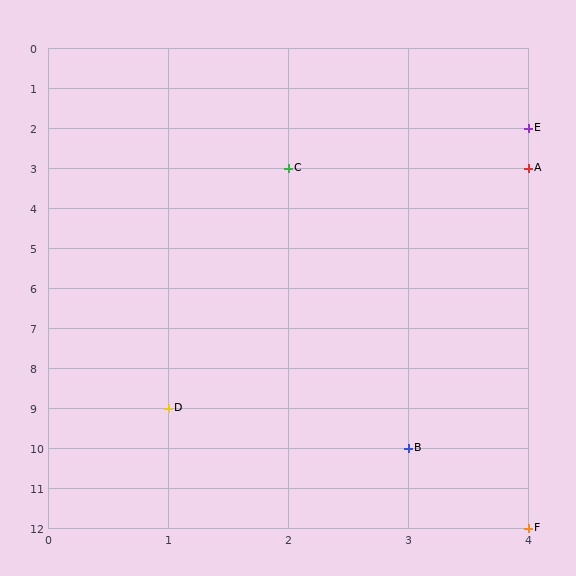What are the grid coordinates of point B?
Point B is at grid coordinates (3, 10).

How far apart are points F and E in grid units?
Points F and E are 10 rows apart.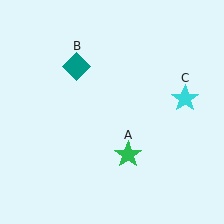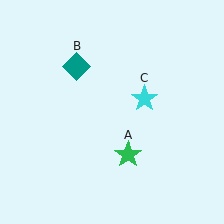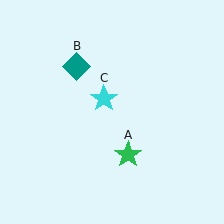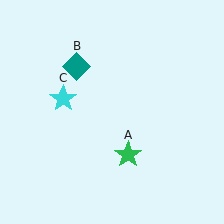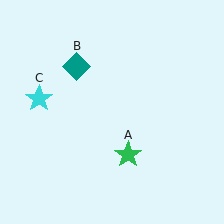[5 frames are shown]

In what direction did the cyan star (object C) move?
The cyan star (object C) moved left.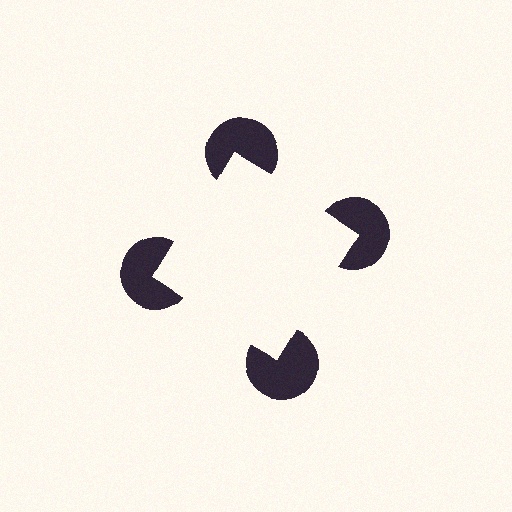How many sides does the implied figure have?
4 sides.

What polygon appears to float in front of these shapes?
An illusory square — its edges are inferred from the aligned wedge cuts in the pac-man discs, not physically drawn.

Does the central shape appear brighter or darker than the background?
It typically appears slightly brighter than the background, even though no actual brightness change is drawn.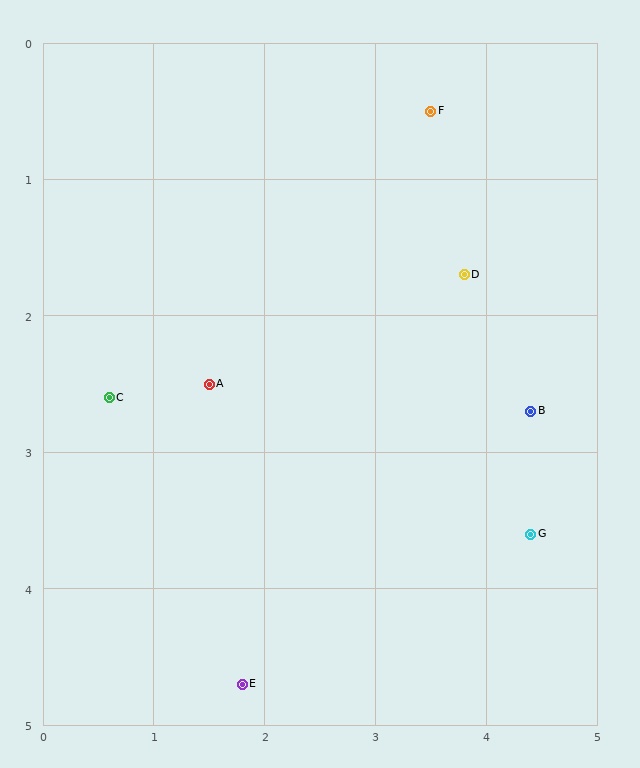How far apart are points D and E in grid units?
Points D and E are about 3.6 grid units apart.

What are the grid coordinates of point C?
Point C is at approximately (0.6, 2.6).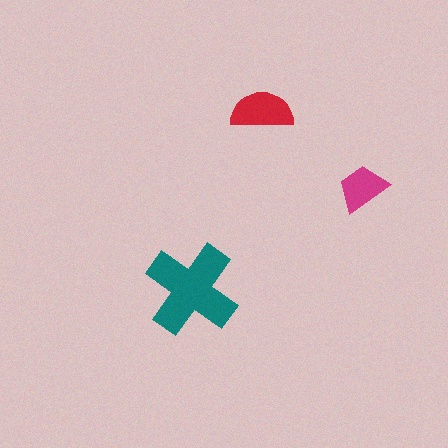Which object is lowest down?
The teal cross is bottommost.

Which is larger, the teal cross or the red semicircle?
The teal cross.